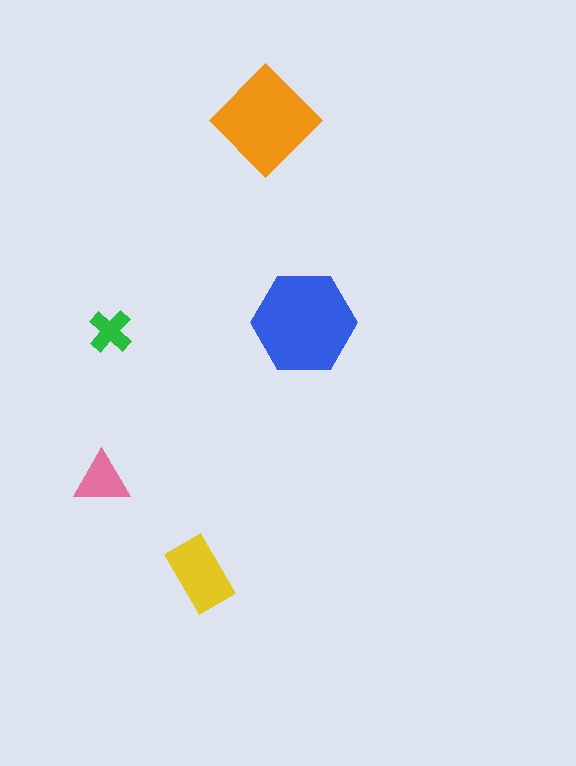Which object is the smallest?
The green cross.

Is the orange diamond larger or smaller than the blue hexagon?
Smaller.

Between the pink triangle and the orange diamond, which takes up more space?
The orange diamond.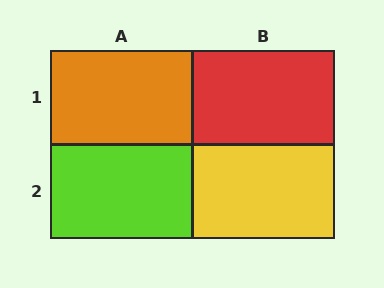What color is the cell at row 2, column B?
Yellow.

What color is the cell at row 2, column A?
Lime.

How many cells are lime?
1 cell is lime.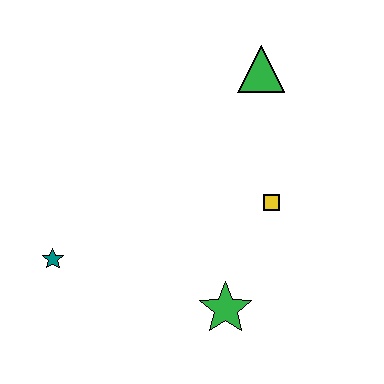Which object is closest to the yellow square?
The green star is closest to the yellow square.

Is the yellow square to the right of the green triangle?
Yes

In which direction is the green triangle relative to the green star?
The green triangle is above the green star.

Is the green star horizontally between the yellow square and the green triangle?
No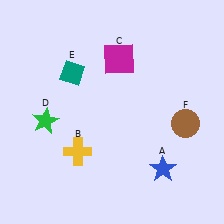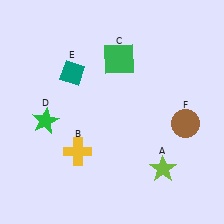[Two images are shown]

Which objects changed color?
A changed from blue to lime. C changed from magenta to green.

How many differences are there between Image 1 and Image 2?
There are 2 differences between the two images.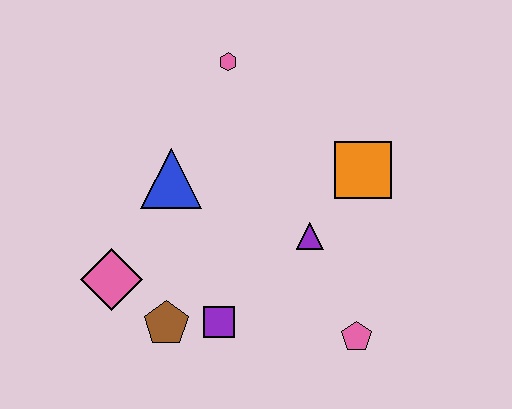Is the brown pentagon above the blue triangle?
No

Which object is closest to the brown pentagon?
The purple square is closest to the brown pentagon.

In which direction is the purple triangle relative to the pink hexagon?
The purple triangle is below the pink hexagon.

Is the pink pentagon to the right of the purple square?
Yes